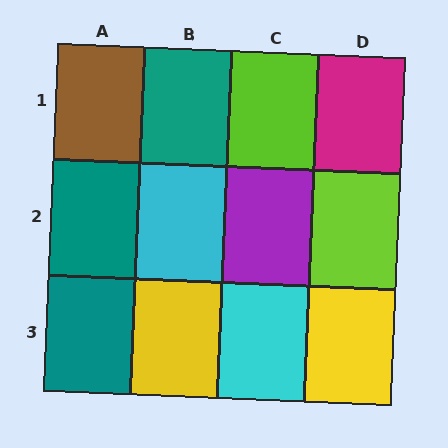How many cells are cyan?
2 cells are cyan.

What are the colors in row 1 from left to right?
Brown, teal, lime, magenta.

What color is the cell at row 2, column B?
Cyan.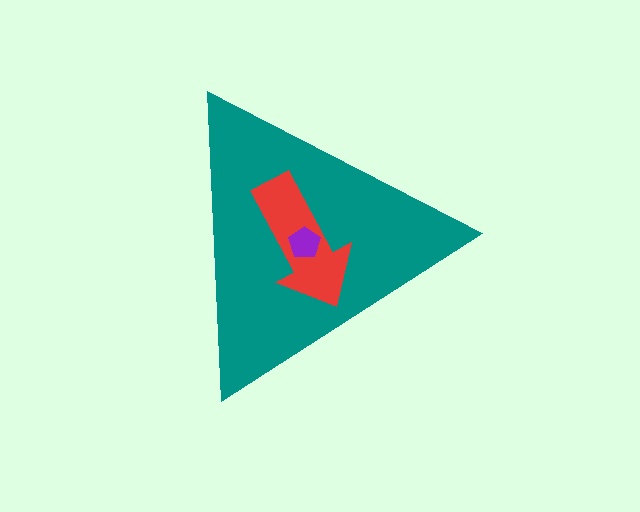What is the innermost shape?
The purple pentagon.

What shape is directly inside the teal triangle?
The red arrow.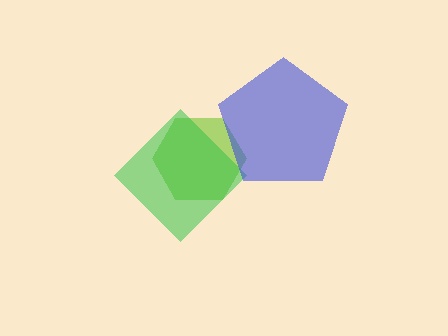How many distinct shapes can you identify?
There are 3 distinct shapes: a lime hexagon, a green diamond, a blue pentagon.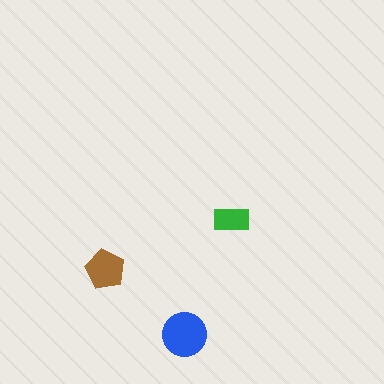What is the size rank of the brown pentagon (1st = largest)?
2nd.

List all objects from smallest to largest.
The green rectangle, the brown pentagon, the blue circle.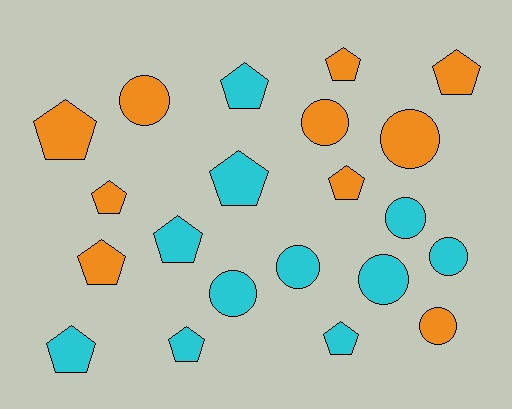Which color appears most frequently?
Cyan, with 11 objects.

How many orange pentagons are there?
There are 6 orange pentagons.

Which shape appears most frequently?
Pentagon, with 12 objects.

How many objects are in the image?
There are 21 objects.